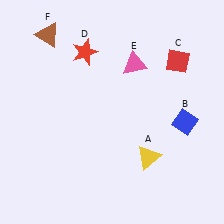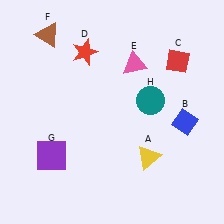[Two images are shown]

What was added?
A purple square (G), a teal circle (H) were added in Image 2.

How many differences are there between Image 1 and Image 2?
There are 2 differences between the two images.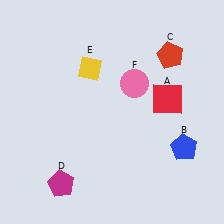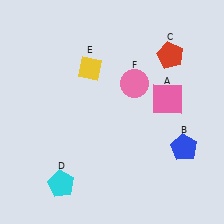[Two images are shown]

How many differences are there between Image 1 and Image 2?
There are 2 differences between the two images.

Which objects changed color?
A changed from red to pink. D changed from magenta to cyan.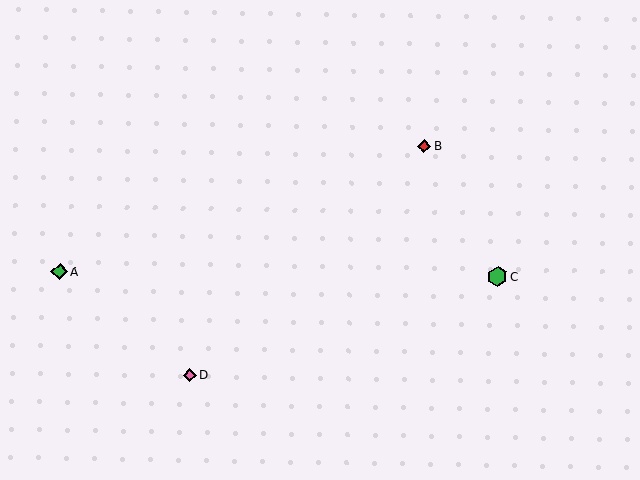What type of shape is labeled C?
Shape C is a green hexagon.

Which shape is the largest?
The green hexagon (labeled C) is the largest.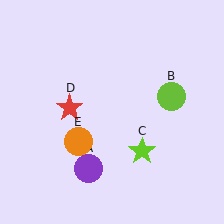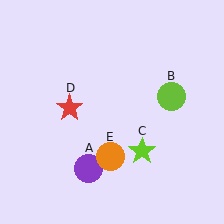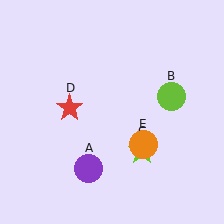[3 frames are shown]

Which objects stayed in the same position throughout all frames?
Purple circle (object A) and lime circle (object B) and lime star (object C) and red star (object D) remained stationary.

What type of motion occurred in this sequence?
The orange circle (object E) rotated counterclockwise around the center of the scene.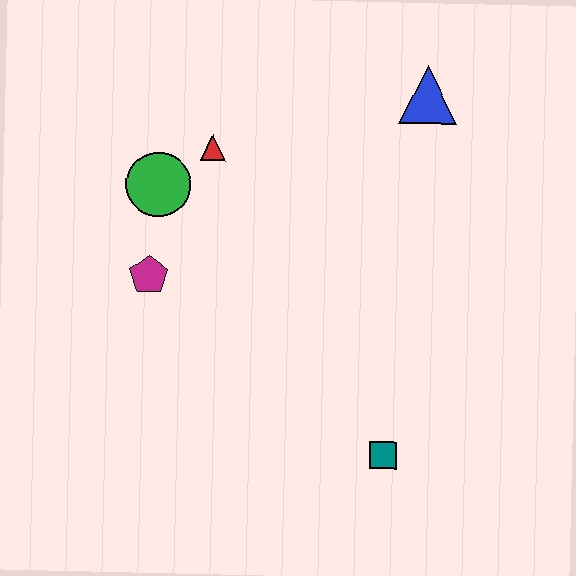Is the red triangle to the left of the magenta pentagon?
No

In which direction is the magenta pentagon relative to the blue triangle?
The magenta pentagon is to the left of the blue triangle.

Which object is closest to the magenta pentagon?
The green circle is closest to the magenta pentagon.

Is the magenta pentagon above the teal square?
Yes